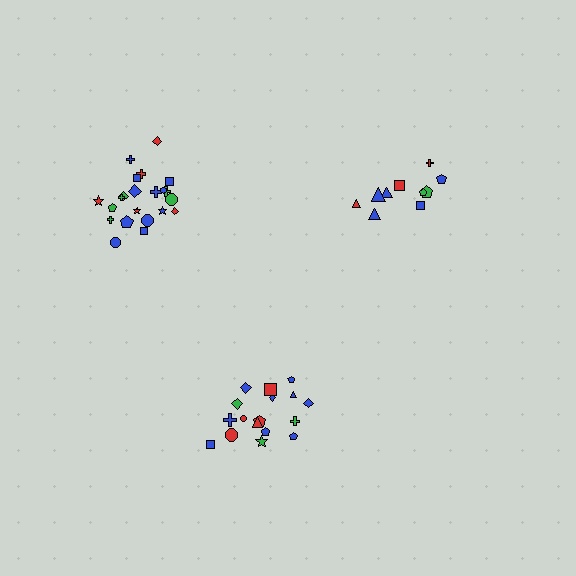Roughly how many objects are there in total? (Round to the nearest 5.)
Roughly 50 objects in total.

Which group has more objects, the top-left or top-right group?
The top-left group.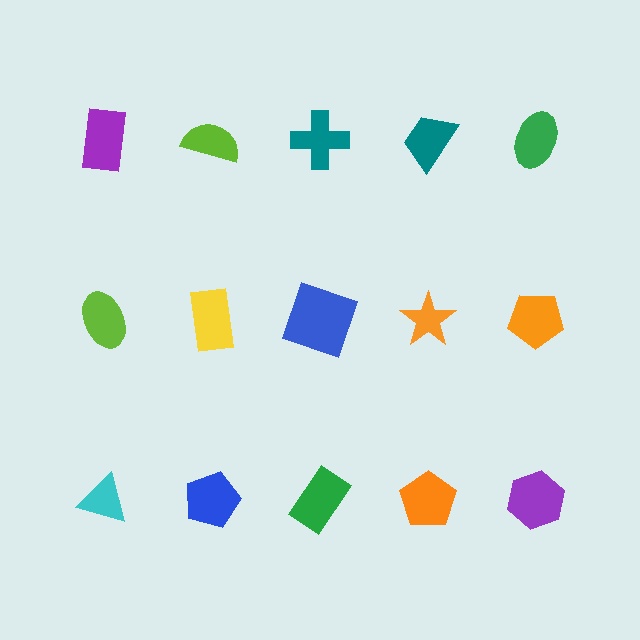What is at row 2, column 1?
A lime ellipse.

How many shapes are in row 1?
5 shapes.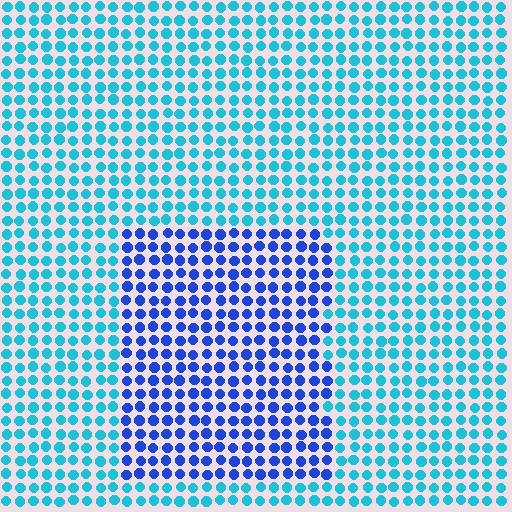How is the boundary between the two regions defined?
The boundary is defined purely by a slight shift in hue (about 42 degrees). Spacing, size, and orientation are identical on both sides.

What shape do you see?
I see a rectangle.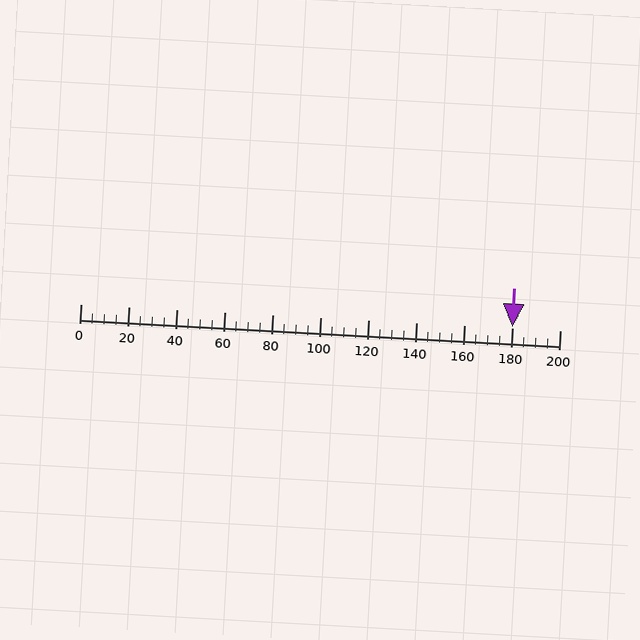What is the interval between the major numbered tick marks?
The major tick marks are spaced 20 units apart.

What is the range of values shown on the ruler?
The ruler shows values from 0 to 200.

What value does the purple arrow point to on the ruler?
The purple arrow points to approximately 180.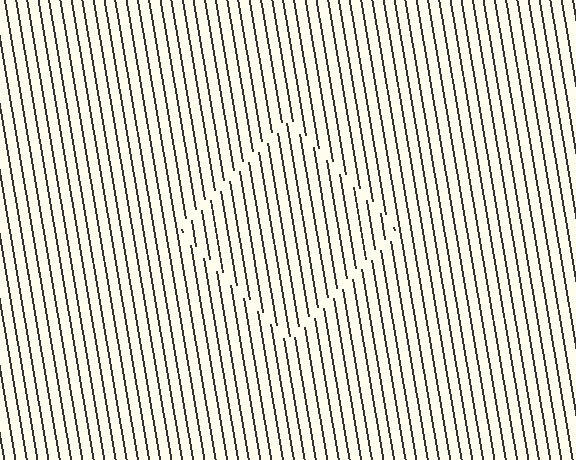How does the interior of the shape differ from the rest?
The interior of the shape contains the same grating, shifted by half a period — the contour is defined by the phase discontinuity where line-ends from the inner and outer gratings abut.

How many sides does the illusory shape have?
4 sides — the line-ends trace a square.